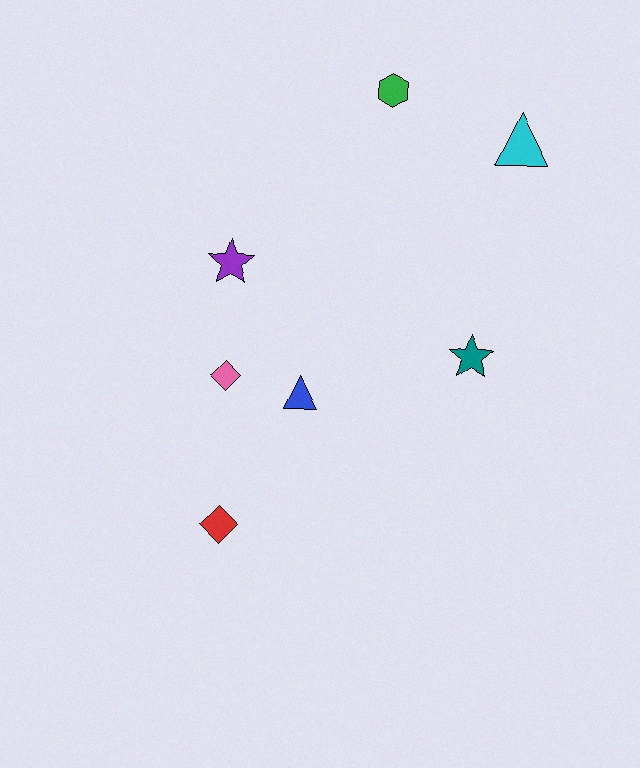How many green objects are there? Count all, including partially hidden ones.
There is 1 green object.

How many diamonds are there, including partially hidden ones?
There are 2 diamonds.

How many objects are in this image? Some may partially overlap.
There are 7 objects.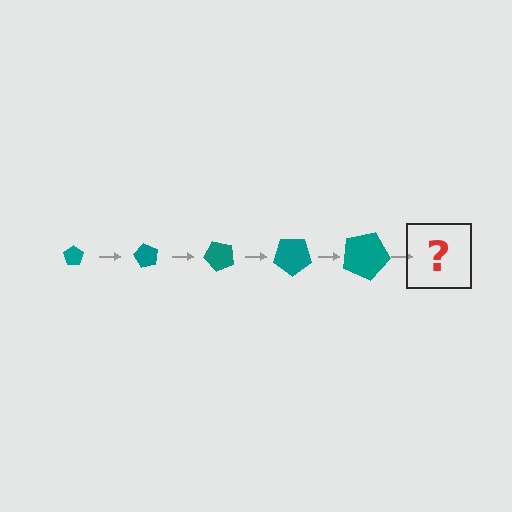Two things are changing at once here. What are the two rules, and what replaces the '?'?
The two rules are that the pentagon grows larger each step and it rotates 60 degrees each step. The '?' should be a pentagon, larger than the previous one and rotated 300 degrees from the start.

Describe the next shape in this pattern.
It should be a pentagon, larger than the previous one and rotated 300 degrees from the start.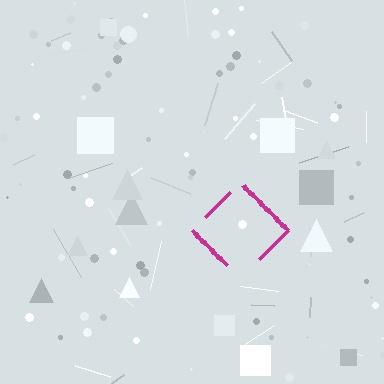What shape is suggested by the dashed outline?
The dashed outline suggests a diamond.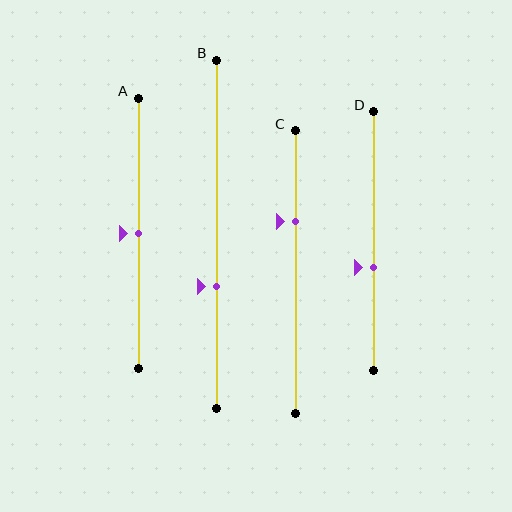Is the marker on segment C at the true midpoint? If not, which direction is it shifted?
No, the marker on segment C is shifted upward by about 18% of the segment length.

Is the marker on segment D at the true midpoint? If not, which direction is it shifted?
No, the marker on segment D is shifted downward by about 10% of the segment length.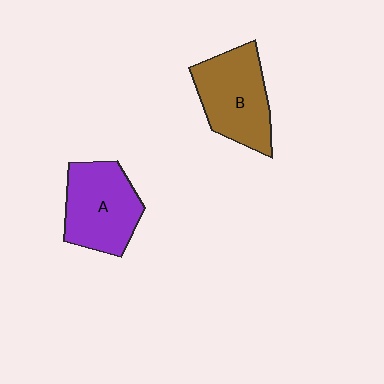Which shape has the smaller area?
Shape A (purple).